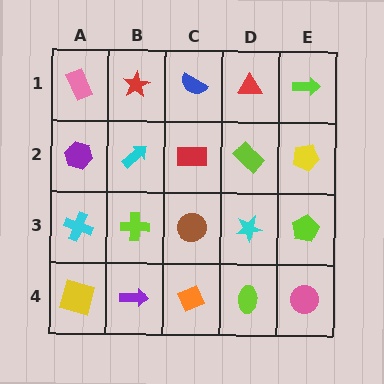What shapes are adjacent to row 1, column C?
A red rectangle (row 2, column C), a red star (row 1, column B), a red triangle (row 1, column D).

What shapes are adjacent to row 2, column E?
A lime arrow (row 1, column E), a lime pentagon (row 3, column E), a lime rectangle (row 2, column D).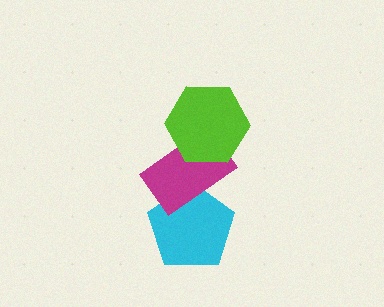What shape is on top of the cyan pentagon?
The magenta rectangle is on top of the cyan pentagon.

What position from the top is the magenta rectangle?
The magenta rectangle is 2nd from the top.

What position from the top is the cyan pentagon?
The cyan pentagon is 3rd from the top.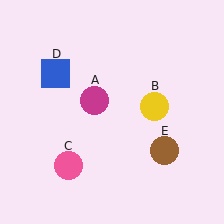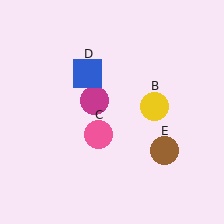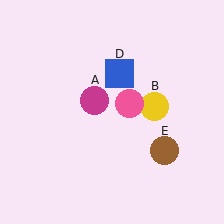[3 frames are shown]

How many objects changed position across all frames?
2 objects changed position: pink circle (object C), blue square (object D).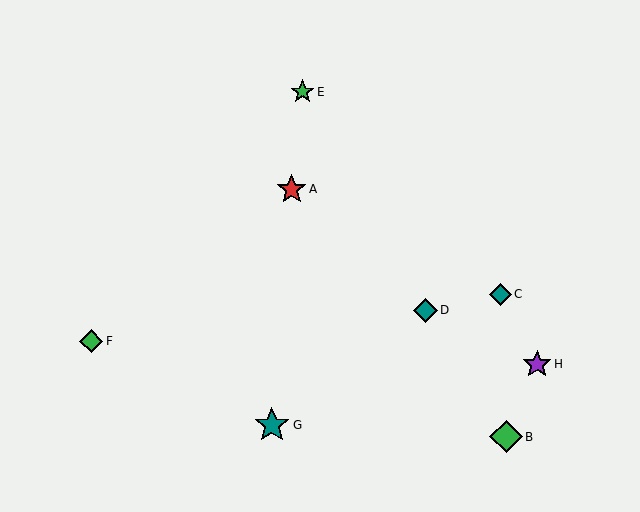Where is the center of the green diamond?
The center of the green diamond is at (91, 341).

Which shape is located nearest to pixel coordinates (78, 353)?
The green diamond (labeled F) at (91, 341) is nearest to that location.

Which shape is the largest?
The teal star (labeled G) is the largest.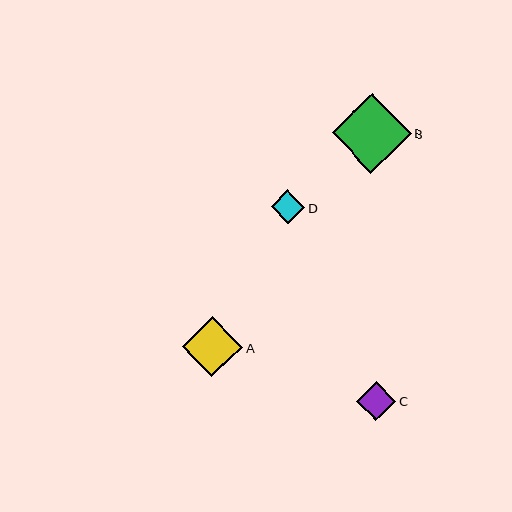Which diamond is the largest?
Diamond B is the largest with a size of approximately 79 pixels.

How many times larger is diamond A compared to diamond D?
Diamond A is approximately 1.8 times the size of diamond D.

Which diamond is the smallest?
Diamond D is the smallest with a size of approximately 34 pixels.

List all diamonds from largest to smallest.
From largest to smallest: B, A, C, D.